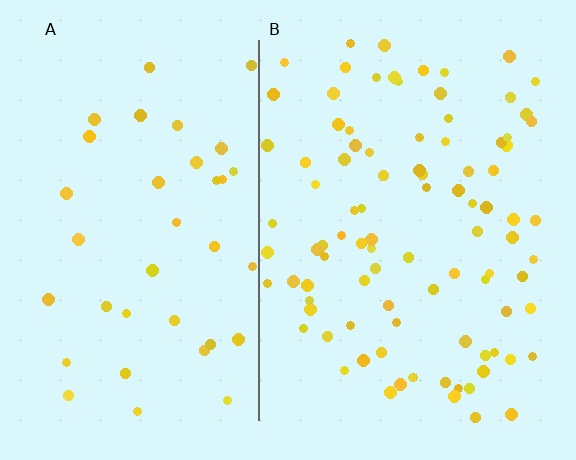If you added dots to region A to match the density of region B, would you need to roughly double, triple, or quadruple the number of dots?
Approximately triple.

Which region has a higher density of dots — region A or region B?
B (the right).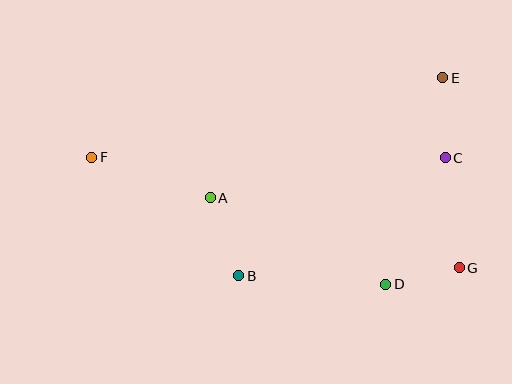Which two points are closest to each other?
Points D and G are closest to each other.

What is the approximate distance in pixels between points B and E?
The distance between B and E is approximately 284 pixels.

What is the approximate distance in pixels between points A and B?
The distance between A and B is approximately 83 pixels.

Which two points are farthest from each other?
Points F and G are farthest from each other.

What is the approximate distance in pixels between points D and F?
The distance between D and F is approximately 321 pixels.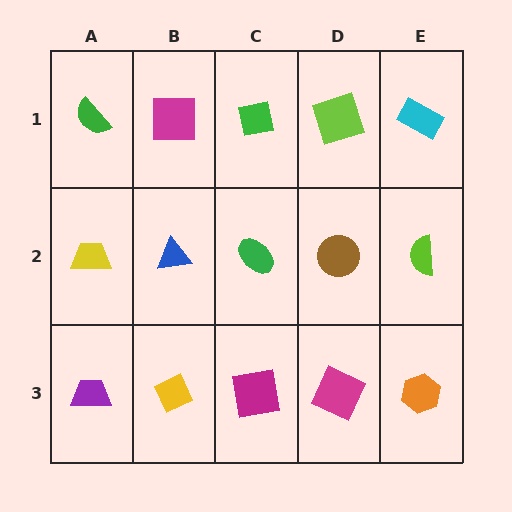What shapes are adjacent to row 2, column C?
A green square (row 1, column C), a magenta square (row 3, column C), a blue triangle (row 2, column B), a brown circle (row 2, column D).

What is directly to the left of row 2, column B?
A yellow trapezoid.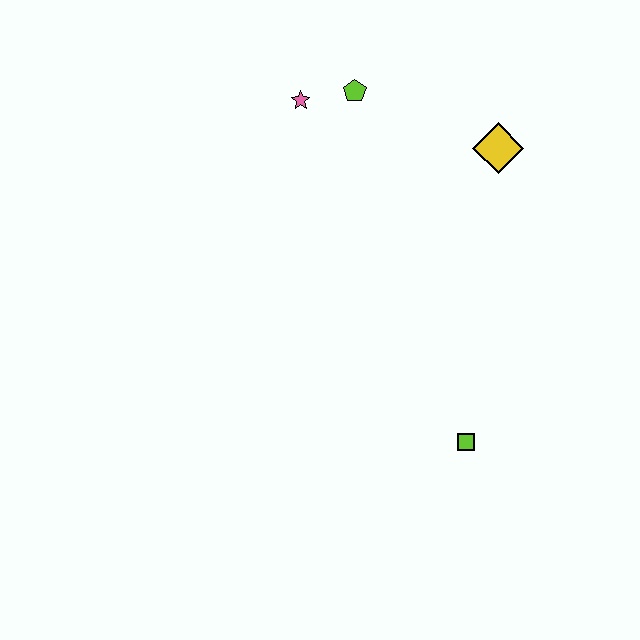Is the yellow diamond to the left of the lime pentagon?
No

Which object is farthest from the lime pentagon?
The lime square is farthest from the lime pentagon.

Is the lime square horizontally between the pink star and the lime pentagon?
No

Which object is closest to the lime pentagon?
The pink star is closest to the lime pentagon.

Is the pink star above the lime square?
Yes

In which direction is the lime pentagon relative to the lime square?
The lime pentagon is above the lime square.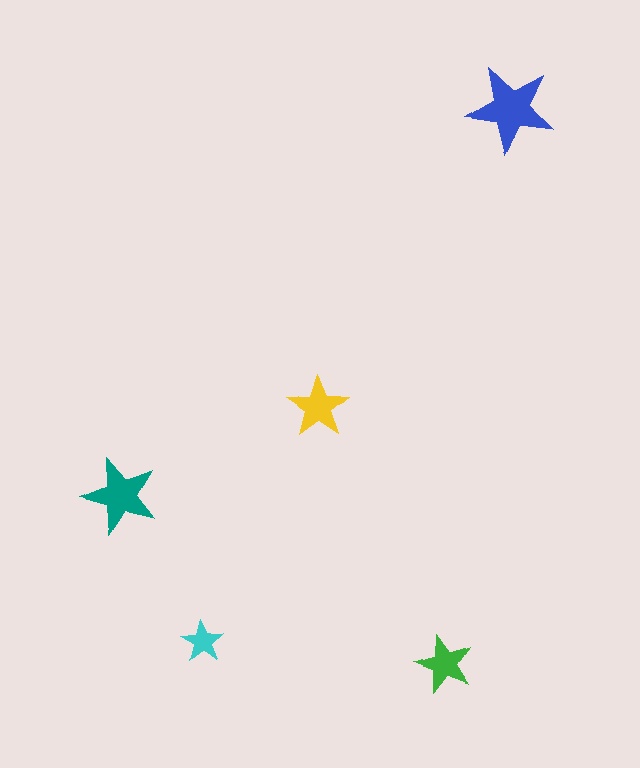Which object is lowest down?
The green star is bottommost.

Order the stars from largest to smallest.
the blue one, the teal one, the yellow one, the green one, the cyan one.